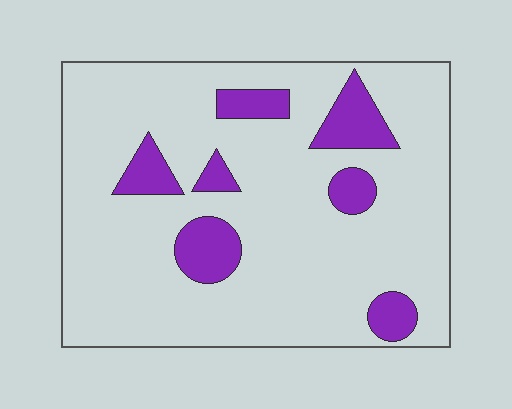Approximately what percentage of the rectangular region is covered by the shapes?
Approximately 15%.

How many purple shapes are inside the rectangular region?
7.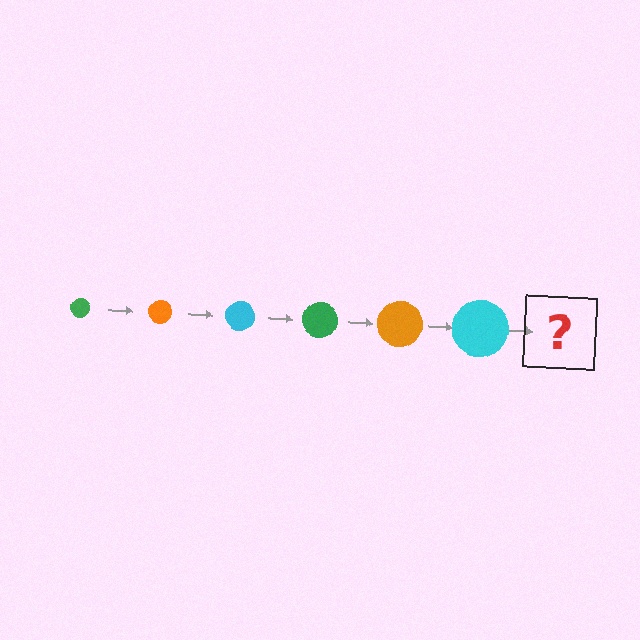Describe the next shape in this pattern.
It should be a green circle, larger than the previous one.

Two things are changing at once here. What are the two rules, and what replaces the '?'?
The two rules are that the circle grows larger each step and the color cycles through green, orange, and cyan. The '?' should be a green circle, larger than the previous one.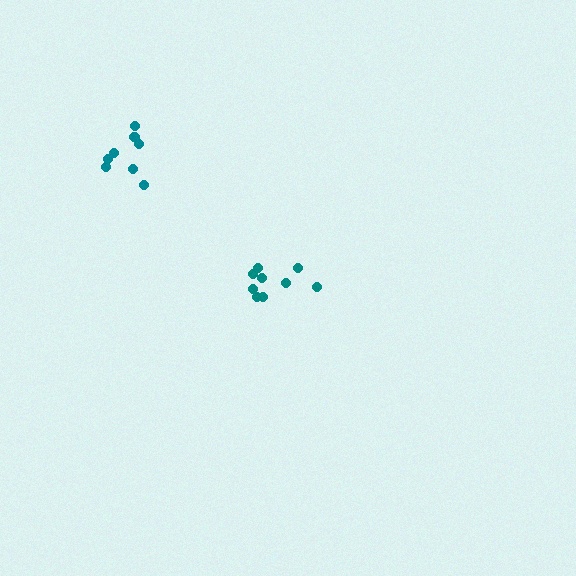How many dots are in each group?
Group 1: 8 dots, Group 2: 9 dots (17 total).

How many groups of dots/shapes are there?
There are 2 groups.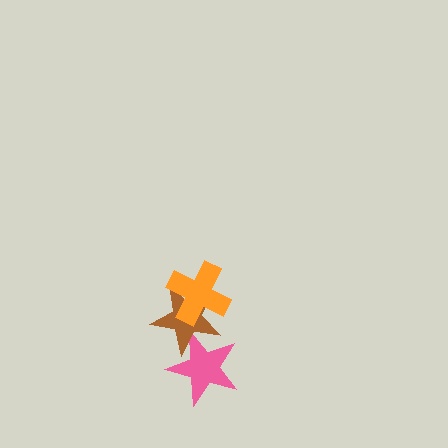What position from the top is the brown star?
The brown star is 2nd from the top.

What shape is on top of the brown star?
The orange cross is on top of the brown star.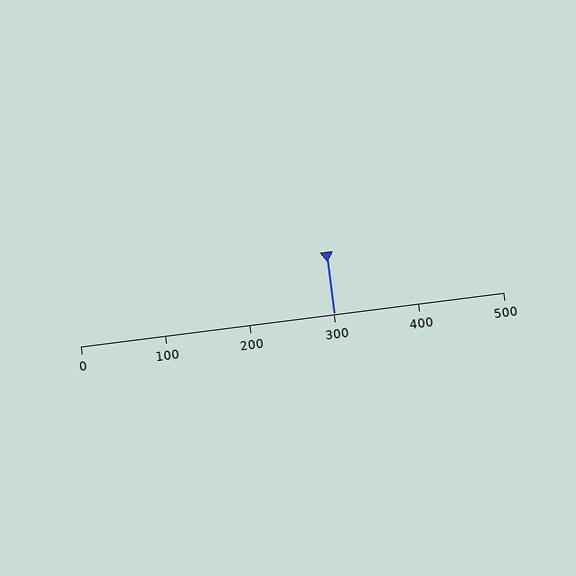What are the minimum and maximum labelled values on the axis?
The axis runs from 0 to 500.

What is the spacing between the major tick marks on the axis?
The major ticks are spaced 100 apart.